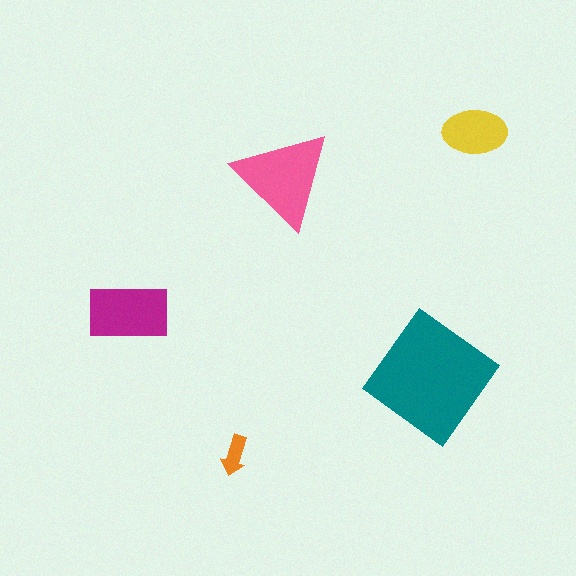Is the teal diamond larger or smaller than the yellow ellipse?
Larger.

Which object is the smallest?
The orange arrow.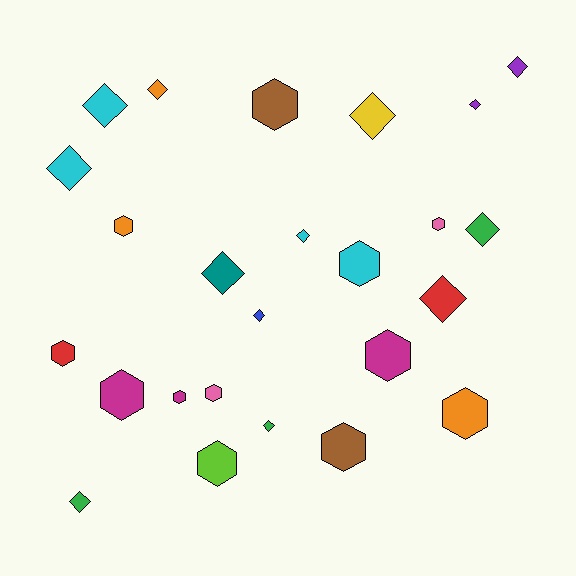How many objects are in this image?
There are 25 objects.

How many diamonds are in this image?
There are 13 diamonds.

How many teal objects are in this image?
There is 1 teal object.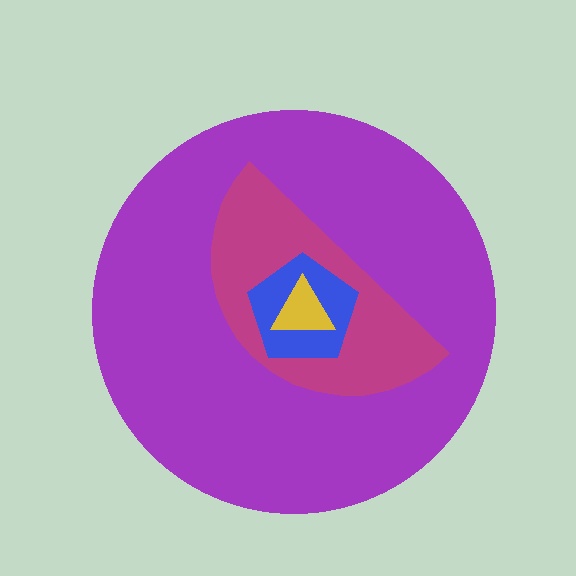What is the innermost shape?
The yellow triangle.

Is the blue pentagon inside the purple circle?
Yes.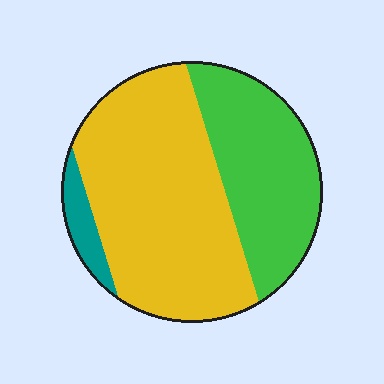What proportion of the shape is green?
Green covers roughly 35% of the shape.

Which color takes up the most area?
Yellow, at roughly 60%.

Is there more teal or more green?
Green.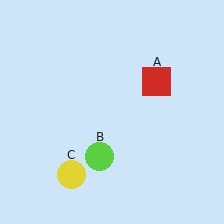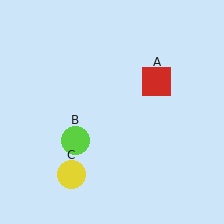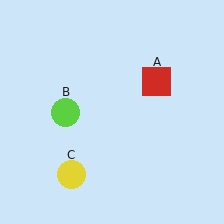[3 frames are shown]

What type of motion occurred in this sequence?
The lime circle (object B) rotated clockwise around the center of the scene.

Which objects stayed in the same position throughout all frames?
Red square (object A) and yellow circle (object C) remained stationary.